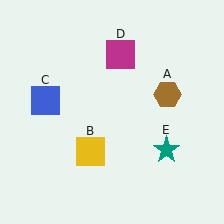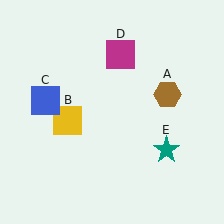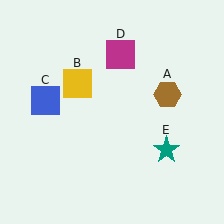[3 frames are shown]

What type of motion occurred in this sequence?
The yellow square (object B) rotated clockwise around the center of the scene.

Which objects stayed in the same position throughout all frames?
Brown hexagon (object A) and blue square (object C) and magenta square (object D) and teal star (object E) remained stationary.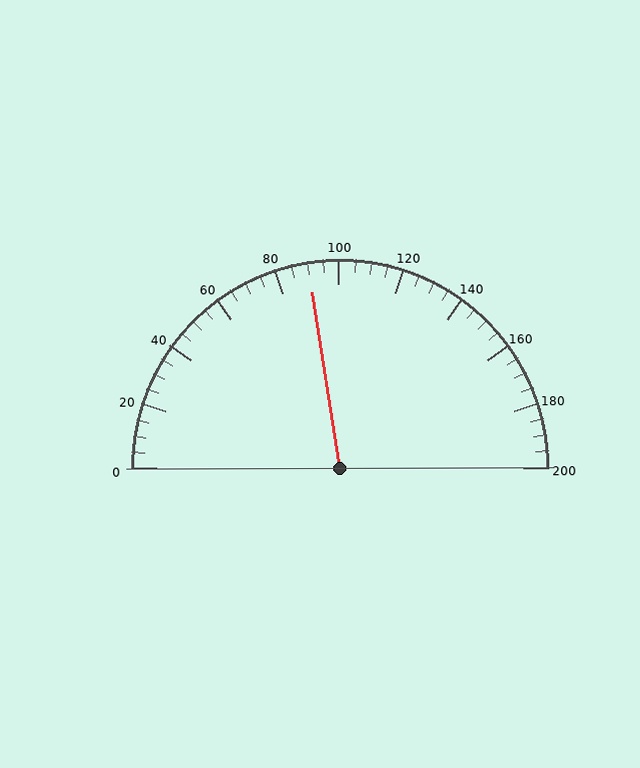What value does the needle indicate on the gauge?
The needle indicates approximately 90.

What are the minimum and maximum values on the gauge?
The gauge ranges from 0 to 200.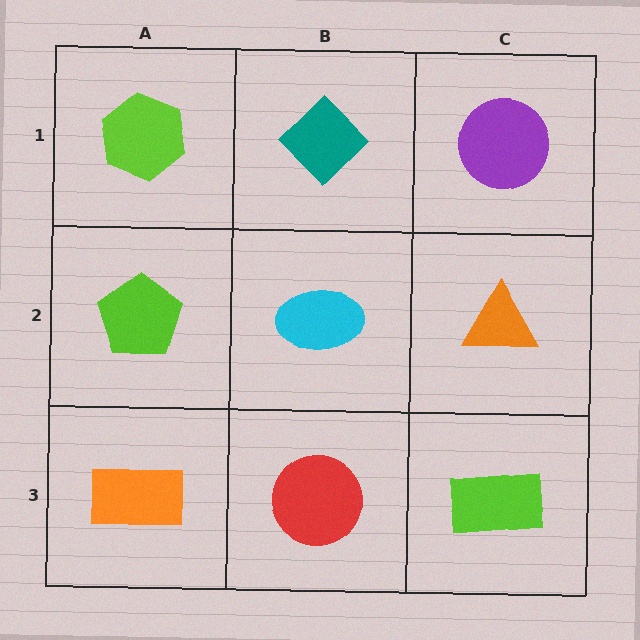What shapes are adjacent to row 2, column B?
A teal diamond (row 1, column B), a red circle (row 3, column B), a lime pentagon (row 2, column A), an orange triangle (row 2, column C).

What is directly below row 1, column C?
An orange triangle.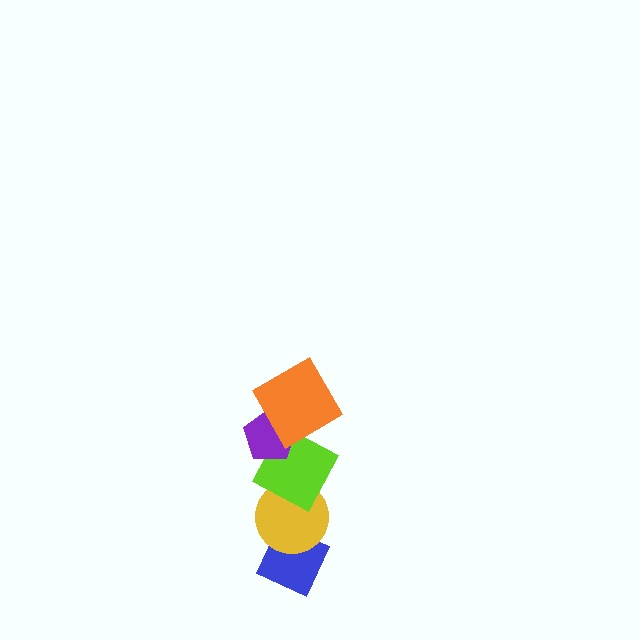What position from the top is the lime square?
The lime square is 3rd from the top.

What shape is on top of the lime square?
The purple pentagon is on top of the lime square.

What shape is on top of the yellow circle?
The lime square is on top of the yellow circle.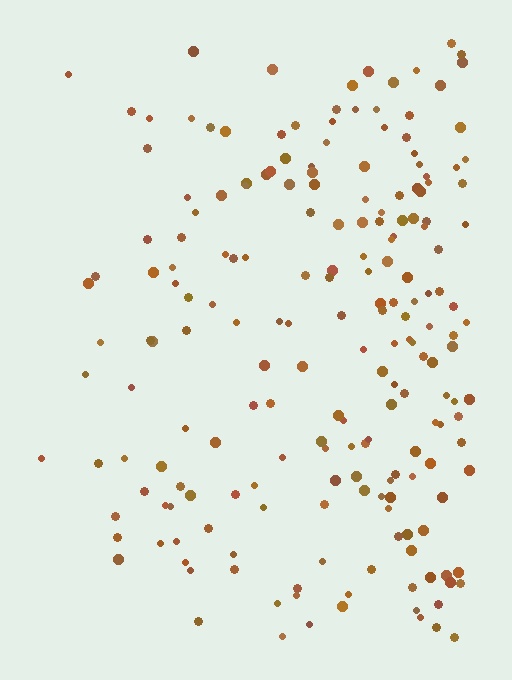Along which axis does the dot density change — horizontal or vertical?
Horizontal.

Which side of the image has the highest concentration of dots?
The right.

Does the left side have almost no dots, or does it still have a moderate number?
Still a moderate number, just noticeably fewer than the right.